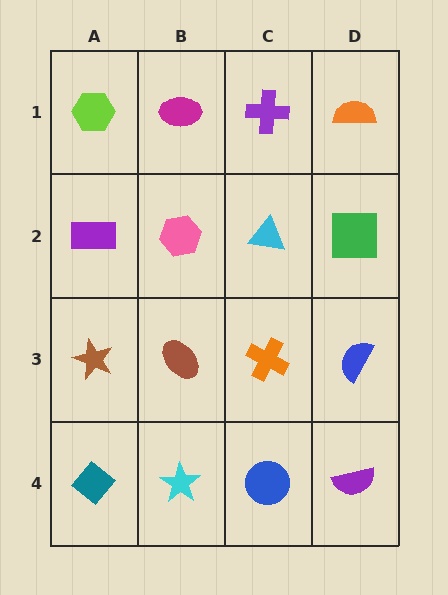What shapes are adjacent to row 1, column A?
A purple rectangle (row 2, column A), a magenta ellipse (row 1, column B).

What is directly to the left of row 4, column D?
A blue circle.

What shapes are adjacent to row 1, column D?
A green square (row 2, column D), a purple cross (row 1, column C).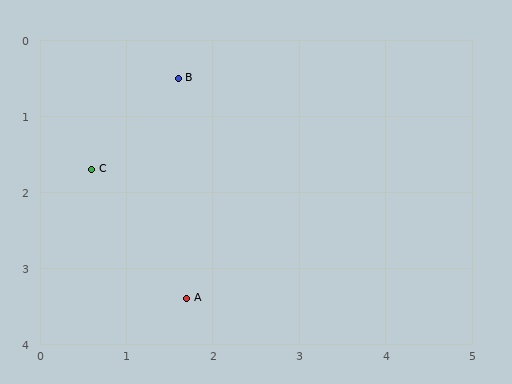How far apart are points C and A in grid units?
Points C and A are about 2.0 grid units apart.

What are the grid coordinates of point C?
Point C is at approximately (0.6, 1.7).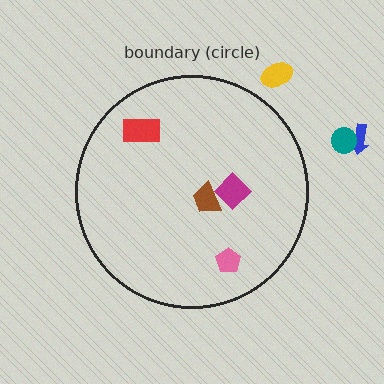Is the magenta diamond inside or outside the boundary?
Inside.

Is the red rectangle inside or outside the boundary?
Inside.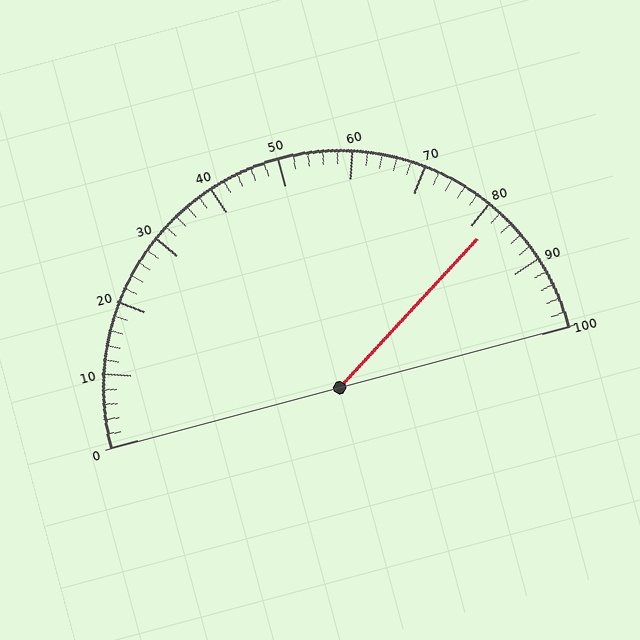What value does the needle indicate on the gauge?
The needle indicates approximately 82.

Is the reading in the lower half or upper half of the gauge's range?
The reading is in the upper half of the range (0 to 100).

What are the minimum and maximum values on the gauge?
The gauge ranges from 0 to 100.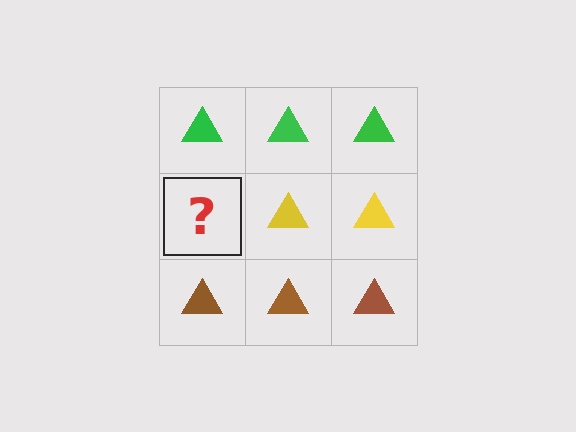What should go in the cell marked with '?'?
The missing cell should contain a yellow triangle.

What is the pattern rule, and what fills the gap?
The rule is that each row has a consistent color. The gap should be filled with a yellow triangle.